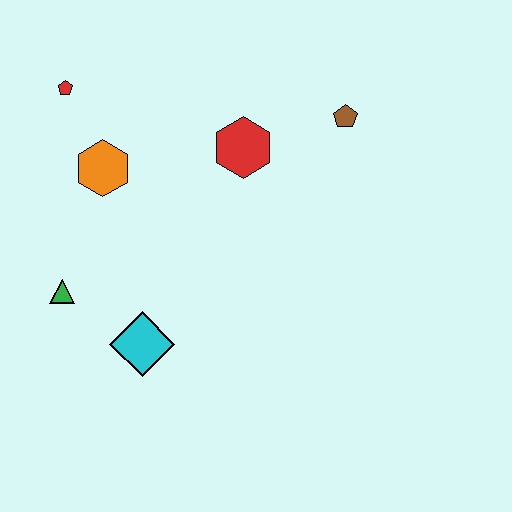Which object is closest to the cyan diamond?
The green triangle is closest to the cyan diamond.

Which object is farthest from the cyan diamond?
The brown pentagon is farthest from the cyan diamond.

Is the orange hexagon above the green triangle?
Yes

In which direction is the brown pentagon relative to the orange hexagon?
The brown pentagon is to the right of the orange hexagon.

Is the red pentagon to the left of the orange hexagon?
Yes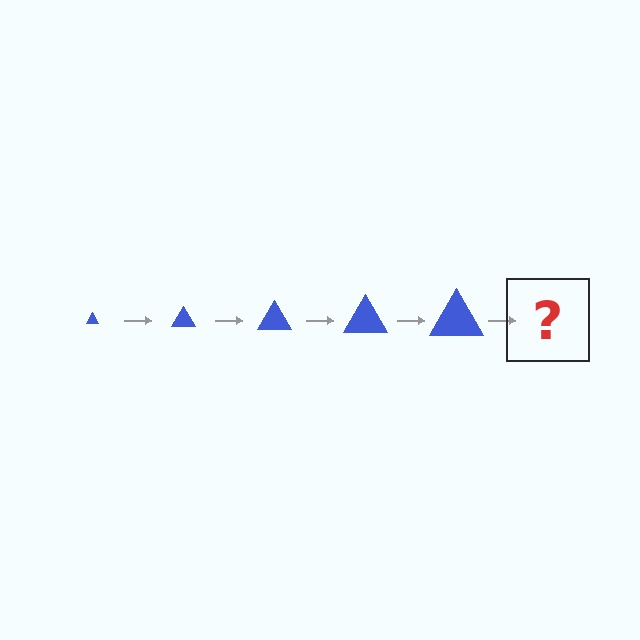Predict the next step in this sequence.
The next step is a blue triangle, larger than the previous one.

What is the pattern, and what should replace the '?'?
The pattern is that the triangle gets progressively larger each step. The '?' should be a blue triangle, larger than the previous one.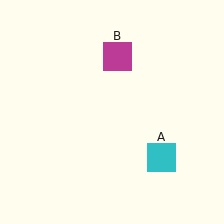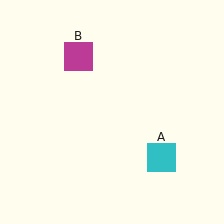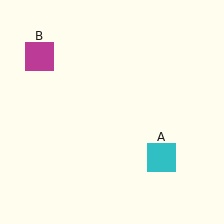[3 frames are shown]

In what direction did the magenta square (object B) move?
The magenta square (object B) moved left.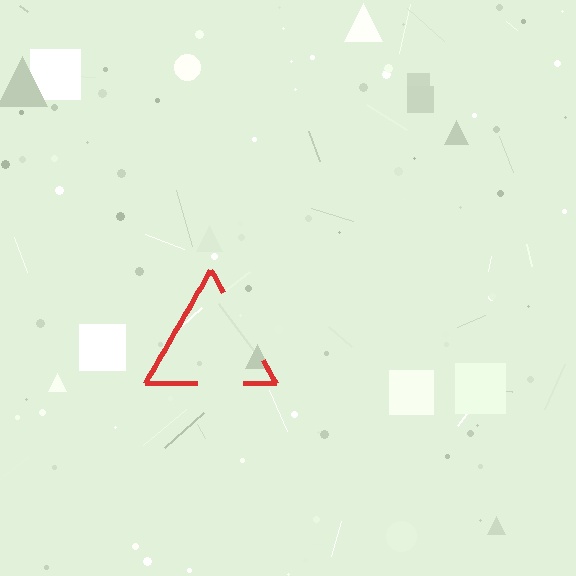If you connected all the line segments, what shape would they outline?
They would outline a triangle.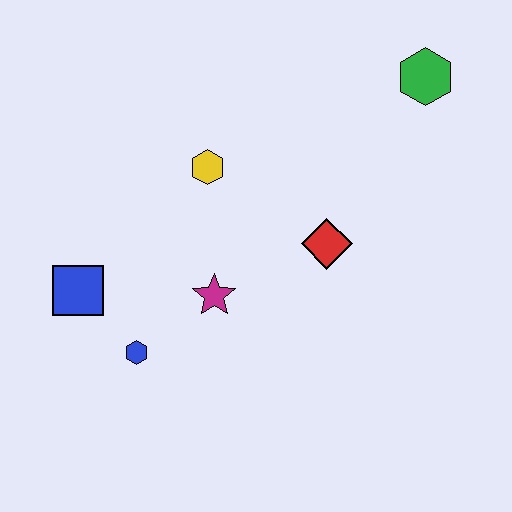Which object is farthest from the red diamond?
The blue square is farthest from the red diamond.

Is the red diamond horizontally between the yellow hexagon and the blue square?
No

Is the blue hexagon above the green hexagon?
No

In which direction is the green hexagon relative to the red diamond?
The green hexagon is above the red diamond.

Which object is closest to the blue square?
The blue hexagon is closest to the blue square.